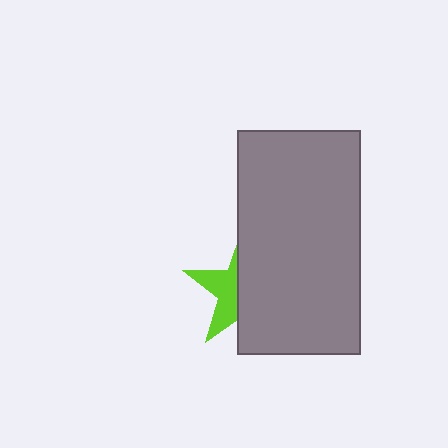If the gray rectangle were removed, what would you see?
You would see the complete lime star.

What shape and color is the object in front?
The object in front is a gray rectangle.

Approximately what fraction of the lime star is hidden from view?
Roughly 60% of the lime star is hidden behind the gray rectangle.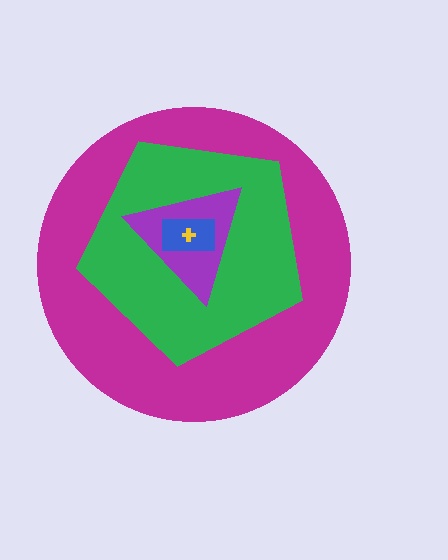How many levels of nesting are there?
5.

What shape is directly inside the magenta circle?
The green pentagon.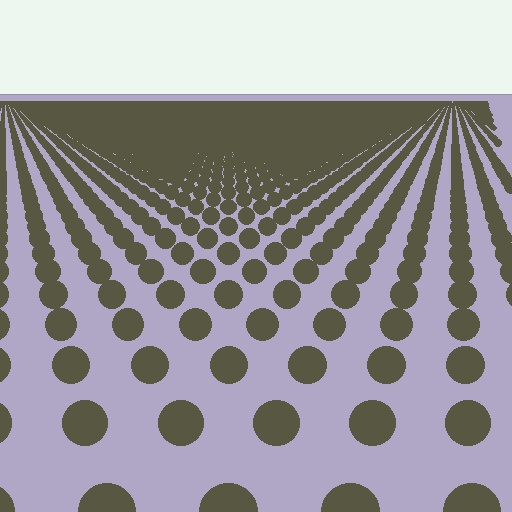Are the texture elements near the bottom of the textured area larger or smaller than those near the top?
Larger. Near the bottom, elements are closer to the viewer and appear at a bigger on-screen size.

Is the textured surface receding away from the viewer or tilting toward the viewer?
The surface is receding away from the viewer. Texture elements get smaller and denser toward the top.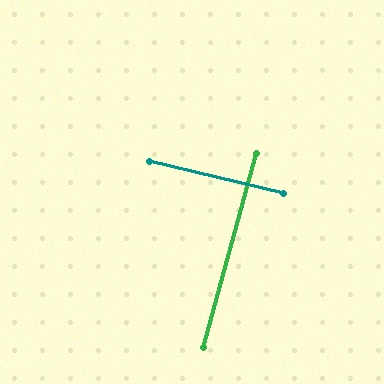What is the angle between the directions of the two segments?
Approximately 88 degrees.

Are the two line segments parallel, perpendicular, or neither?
Perpendicular — they meet at approximately 88°.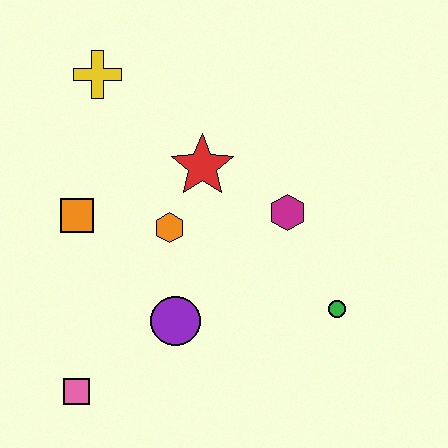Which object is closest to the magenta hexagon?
The red star is closest to the magenta hexagon.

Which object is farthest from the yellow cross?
The green circle is farthest from the yellow cross.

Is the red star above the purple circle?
Yes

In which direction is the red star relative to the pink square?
The red star is above the pink square.